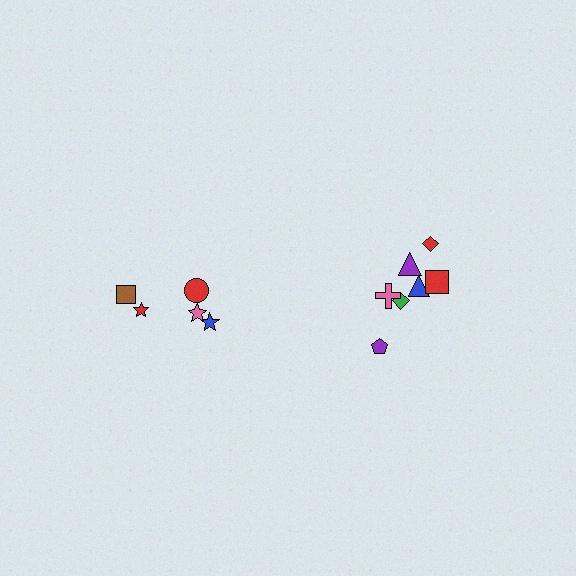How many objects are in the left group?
There are 5 objects.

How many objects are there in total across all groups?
There are 12 objects.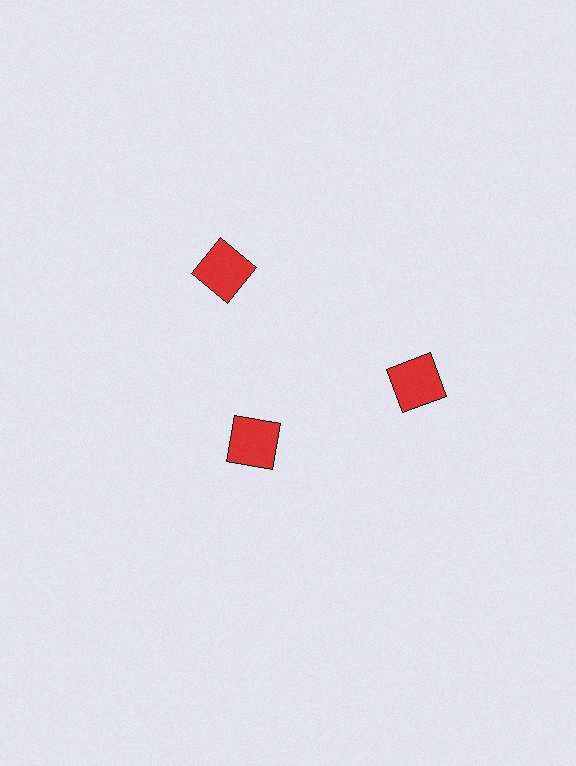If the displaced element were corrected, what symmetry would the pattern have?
It would have 3-fold rotational symmetry — the pattern would map onto itself every 120 degrees.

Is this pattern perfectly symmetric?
No. The 3 red squares are arranged in a ring, but one element near the 7 o'clock position is pulled inward toward the center, breaking the 3-fold rotational symmetry.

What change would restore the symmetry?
The symmetry would be restored by moving it outward, back onto the ring so that all 3 squares sit at equal angles and equal distance from the center.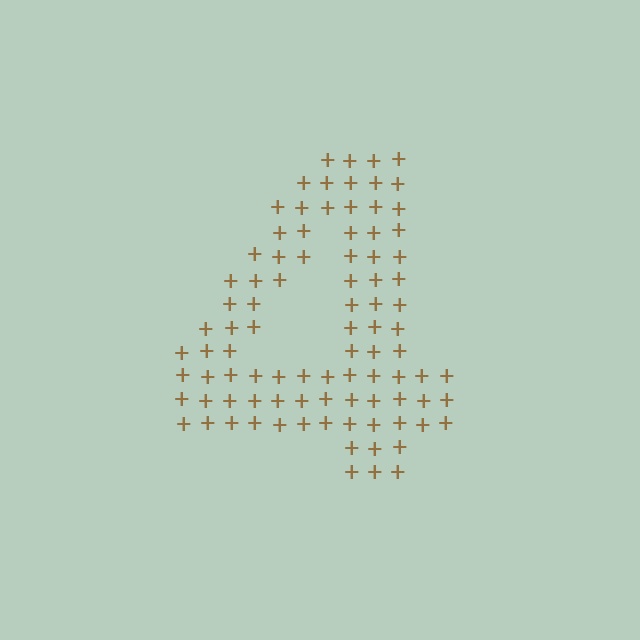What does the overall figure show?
The overall figure shows the digit 4.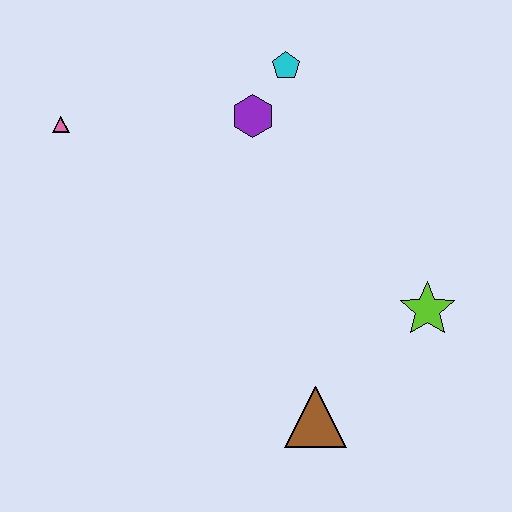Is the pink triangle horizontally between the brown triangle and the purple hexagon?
No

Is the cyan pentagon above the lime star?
Yes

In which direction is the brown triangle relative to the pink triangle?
The brown triangle is below the pink triangle.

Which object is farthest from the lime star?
The pink triangle is farthest from the lime star.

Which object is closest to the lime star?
The brown triangle is closest to the lime star.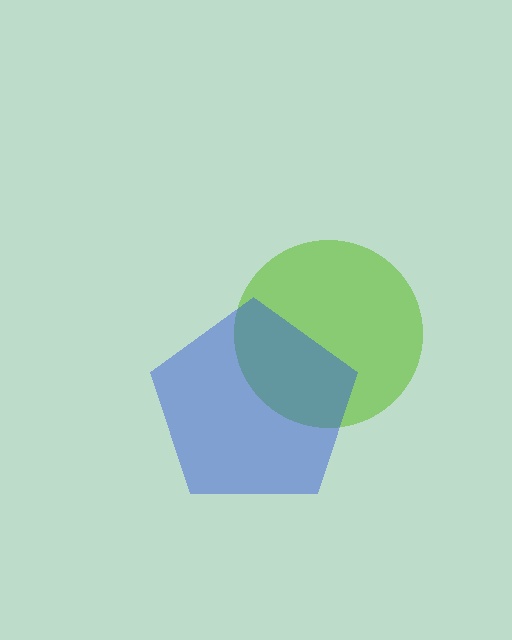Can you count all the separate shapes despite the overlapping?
Yes, there are 2 separate shapes.